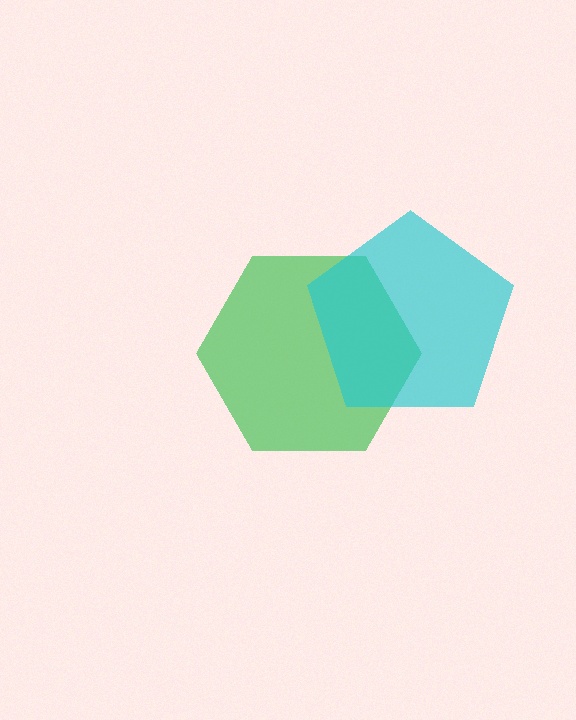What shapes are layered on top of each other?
The layered shapes are: a green hexagon, a cyan pentagon.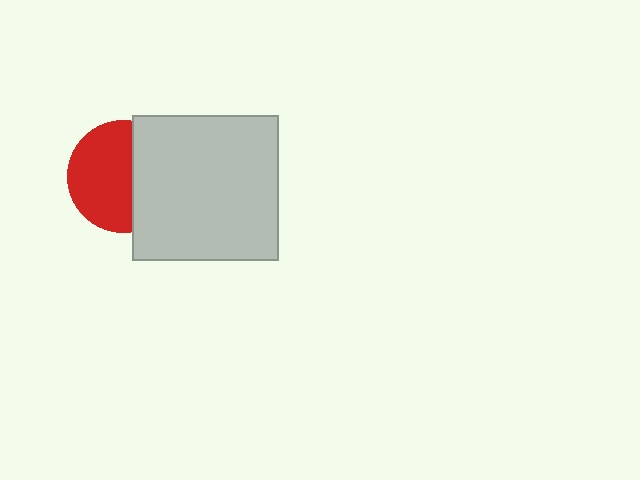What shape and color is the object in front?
The object in front is a light gray square.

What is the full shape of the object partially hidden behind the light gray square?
The partially hidden object is a red circle.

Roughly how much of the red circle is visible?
About half of it is visible (roughly 59%).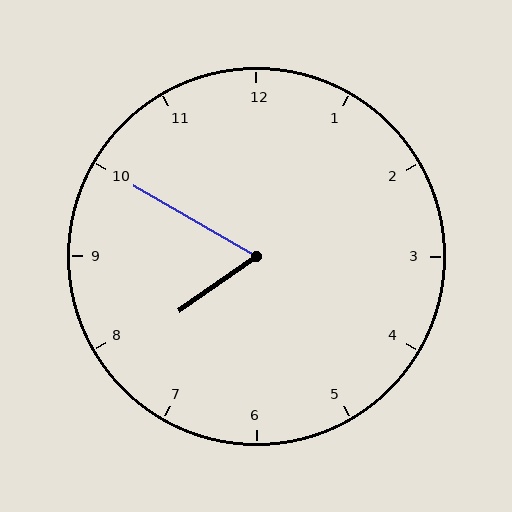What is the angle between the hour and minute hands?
Approximately 65 degrees.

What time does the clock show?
7:50.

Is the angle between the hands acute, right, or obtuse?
It is acute.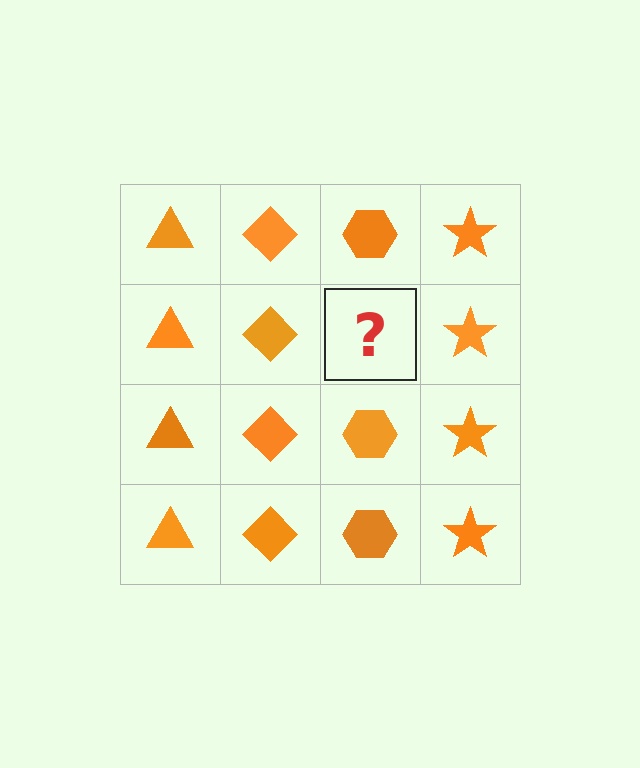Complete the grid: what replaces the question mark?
The question mark should be replaced with an orange hexagon.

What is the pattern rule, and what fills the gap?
The rule is that each column has a consistent shape. The gap should be filled with an orange hexagon.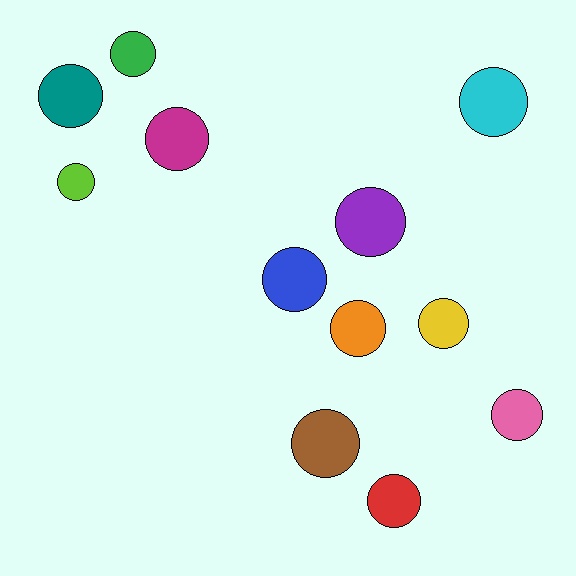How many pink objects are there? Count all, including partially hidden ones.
There is 1 pink object.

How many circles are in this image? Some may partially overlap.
There are 12 circles.